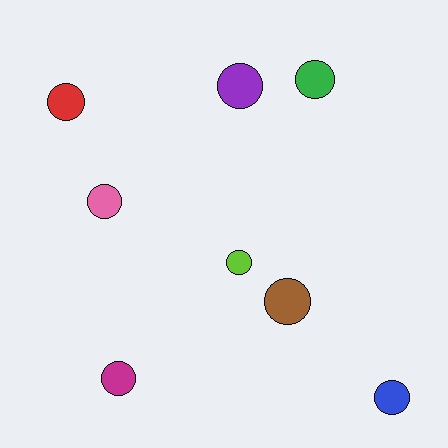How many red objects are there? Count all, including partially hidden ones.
There is 1 red object.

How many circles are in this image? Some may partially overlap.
There are 8 circles.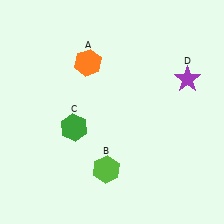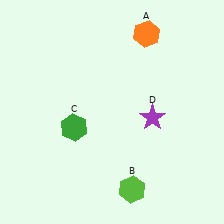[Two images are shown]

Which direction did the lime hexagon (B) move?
The lime hexagon (B) moved right.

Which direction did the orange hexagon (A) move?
The orange hexagon (A) moved right.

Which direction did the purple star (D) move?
The purple star (D) moved down.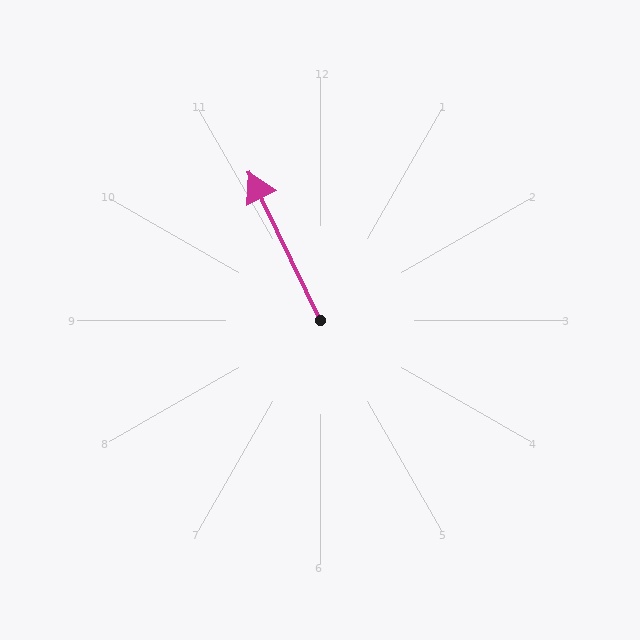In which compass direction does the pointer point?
Northwest.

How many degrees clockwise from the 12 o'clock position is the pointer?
Approximately 334 degrees.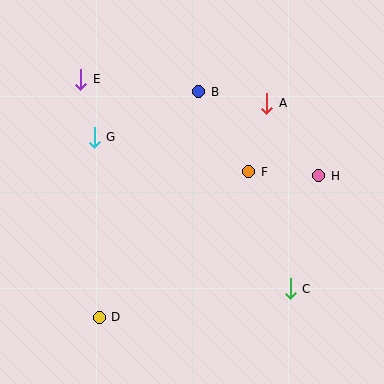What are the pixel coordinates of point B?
Point B is at (199, 92).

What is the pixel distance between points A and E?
The distance between A and E is 187 pixels.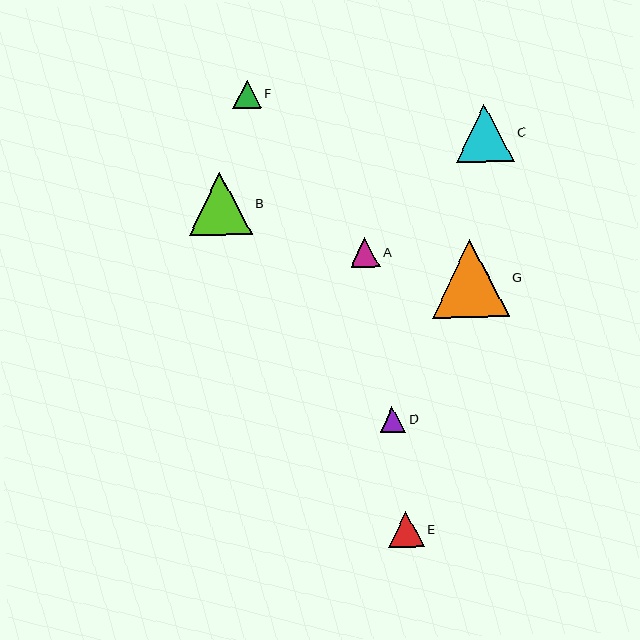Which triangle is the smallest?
Triangle D is the smallest with a size of approximately 25 pixels.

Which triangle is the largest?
Triangle G is the largest with a size of approximately 77 pixels.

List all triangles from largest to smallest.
From largest to smallest: G, B, C, E, A, F, D.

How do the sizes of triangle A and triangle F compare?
Triangle A and triangle F are approximately the same size.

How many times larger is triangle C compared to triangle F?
Triangle C is approximately 2.0 times the size of triangle F.